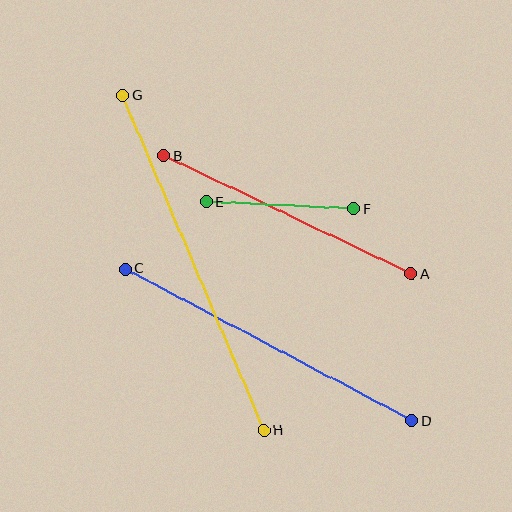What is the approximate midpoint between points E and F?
The midpoint is at approximately (280, 205) pixels.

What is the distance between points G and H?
The distance is approximately 363 pixels.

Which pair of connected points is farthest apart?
Points G and H are farthest apart.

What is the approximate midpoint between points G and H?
The midpoint is at approximately (193, 263) pixels.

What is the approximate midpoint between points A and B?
The midpoint is at approximately (287, 215) pixels.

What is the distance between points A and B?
The distance is approximately 274 pixels.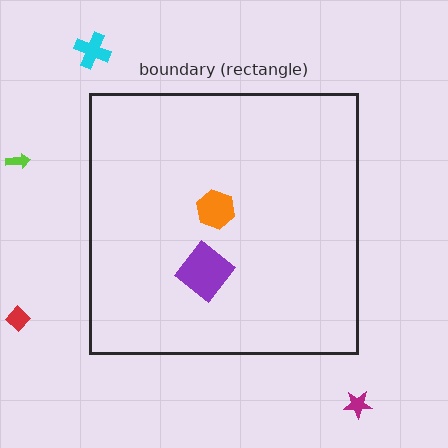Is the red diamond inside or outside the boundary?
Outside.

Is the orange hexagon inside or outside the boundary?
Inside.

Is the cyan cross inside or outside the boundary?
Outside.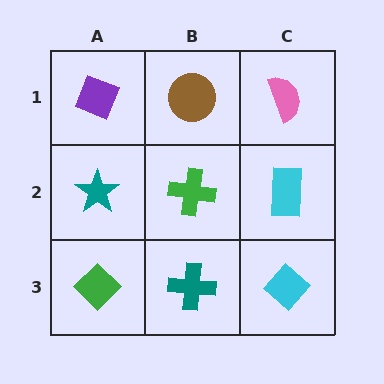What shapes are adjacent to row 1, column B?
A green cross (row 2, column B), a purple diamond (row 1, column A), a pink semicircle (row 1, column C).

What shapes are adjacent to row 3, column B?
A green cross (row 2, column B), a green diamond (row 3, column A), a cyan diamond (row 3, column C).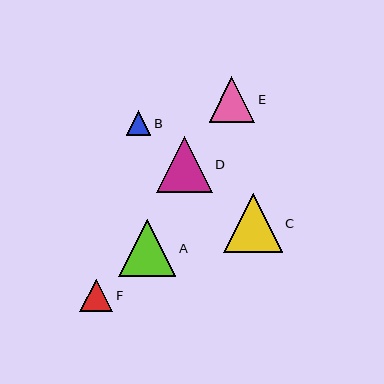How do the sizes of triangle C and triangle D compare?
Triangle C and triangle D are approximately the same size.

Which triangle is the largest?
Triangle C is the largest with a size of approximately 59 pixels.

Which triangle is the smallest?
Triangle B is the smallest with a size of approximately 24 pixels.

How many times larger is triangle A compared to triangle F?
Triangle A is approximately 1.7 times the size of triangle F.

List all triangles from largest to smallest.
From largest to smallest: C, A, D, E, F, B.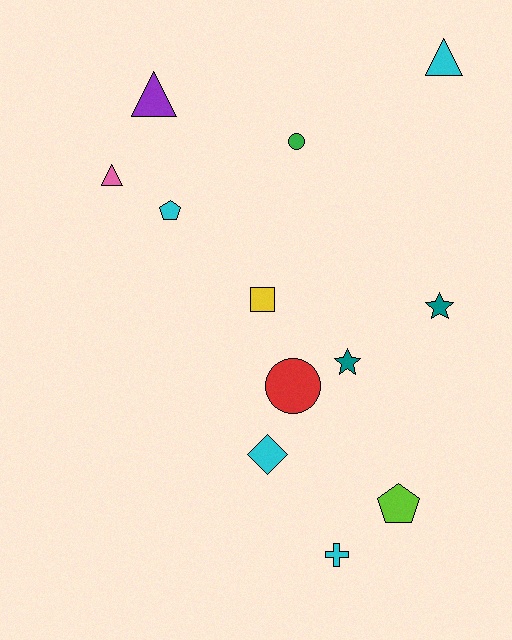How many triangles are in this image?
There are 3 triangles.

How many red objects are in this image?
There is 1 red object.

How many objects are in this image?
There are 12 objects.